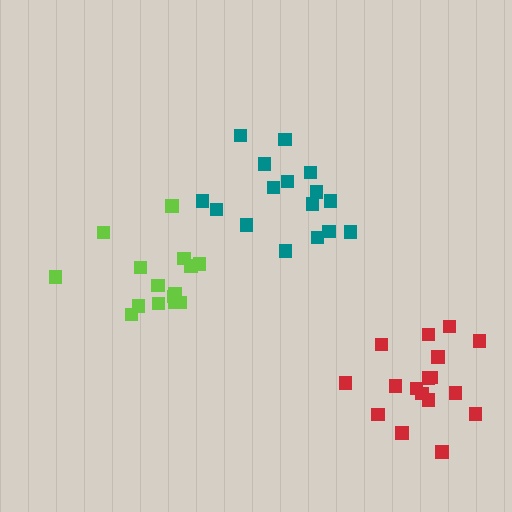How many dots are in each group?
Group 1: 17 dots, Group 2: 15 dots, Group 3: 17 dots (49 total).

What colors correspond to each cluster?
The clusters are colored: teal, lime, red.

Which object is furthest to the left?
The lime cluster is leftmost.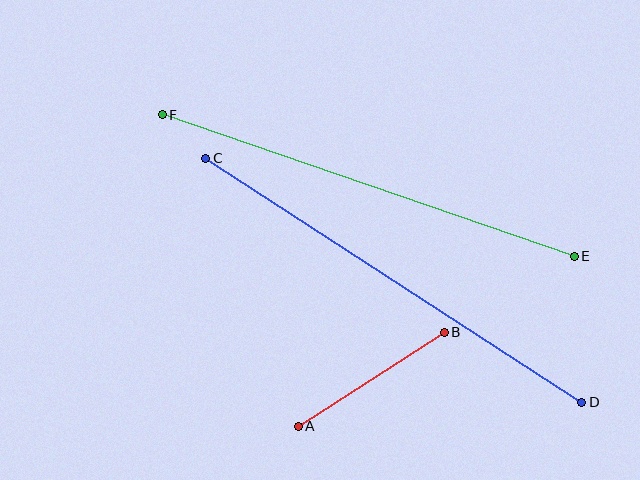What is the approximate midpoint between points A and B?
The midpoint is at approximately (371, 379) pixels.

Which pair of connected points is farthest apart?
Points C and D are farthest apart.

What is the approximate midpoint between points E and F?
The midpoint is at approximately (368, 185) pixels.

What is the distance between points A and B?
The distance is approximately 174 pixels.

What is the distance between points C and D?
The distance is approximately 448 pixels.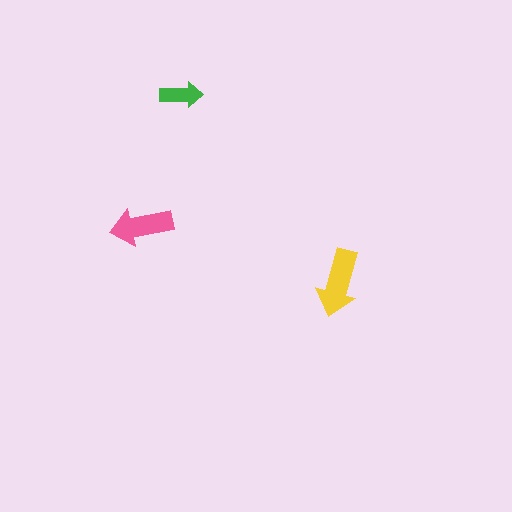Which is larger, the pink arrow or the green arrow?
The pink one.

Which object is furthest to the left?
The pink arrow is leftmost.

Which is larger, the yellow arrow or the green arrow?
The yellow one.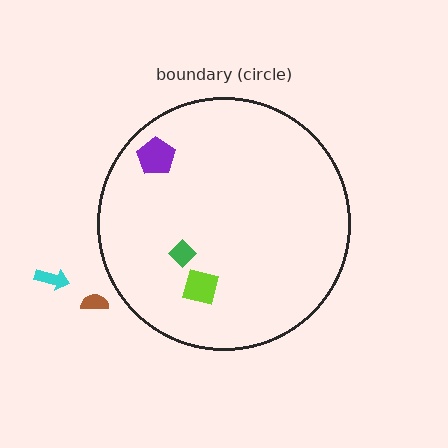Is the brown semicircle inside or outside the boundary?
Outside.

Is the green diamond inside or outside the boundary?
Inside.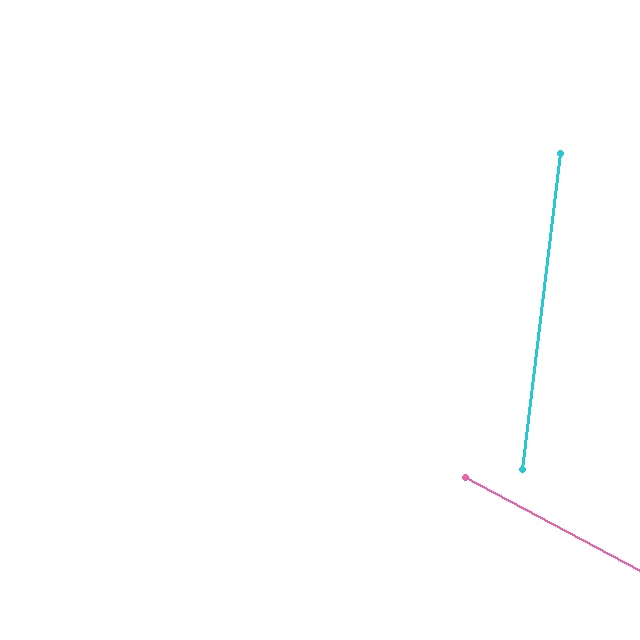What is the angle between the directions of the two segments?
Approximately 69 degrees.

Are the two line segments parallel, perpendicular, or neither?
Neither parallel nor perpendicular — they differ by about 69°.